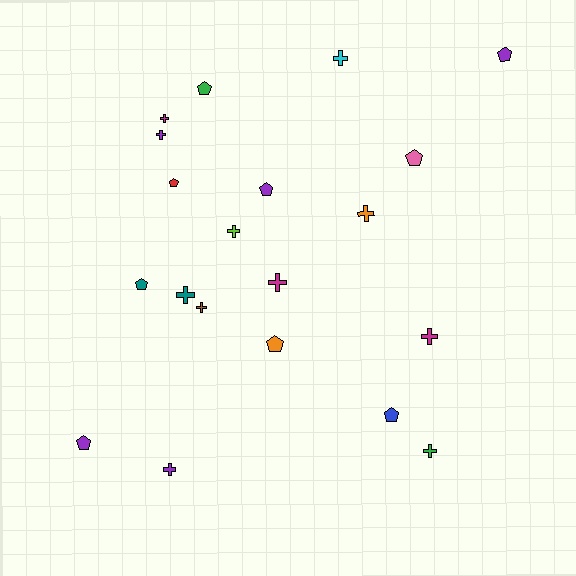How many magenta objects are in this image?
There are 3 magenta objects.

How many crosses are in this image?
There are 11 crosses.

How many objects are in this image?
There are 20 objects.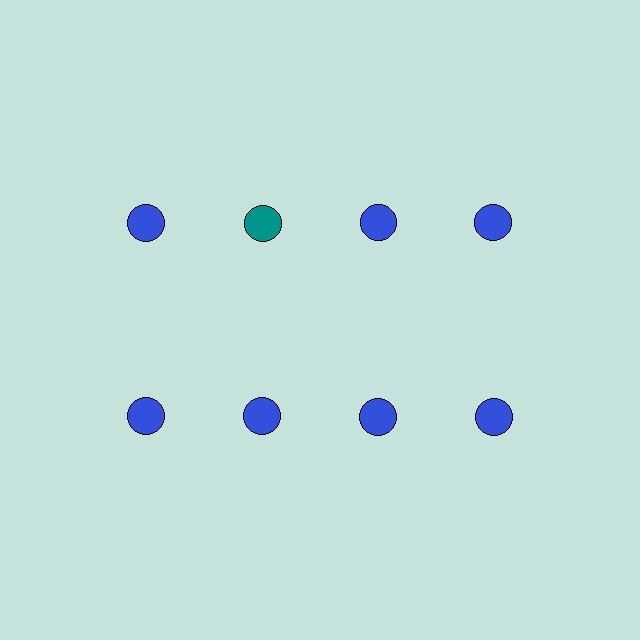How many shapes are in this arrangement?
There are 8 shapes arranged in a grid pattern.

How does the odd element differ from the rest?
It has a different color: teal instead of blue.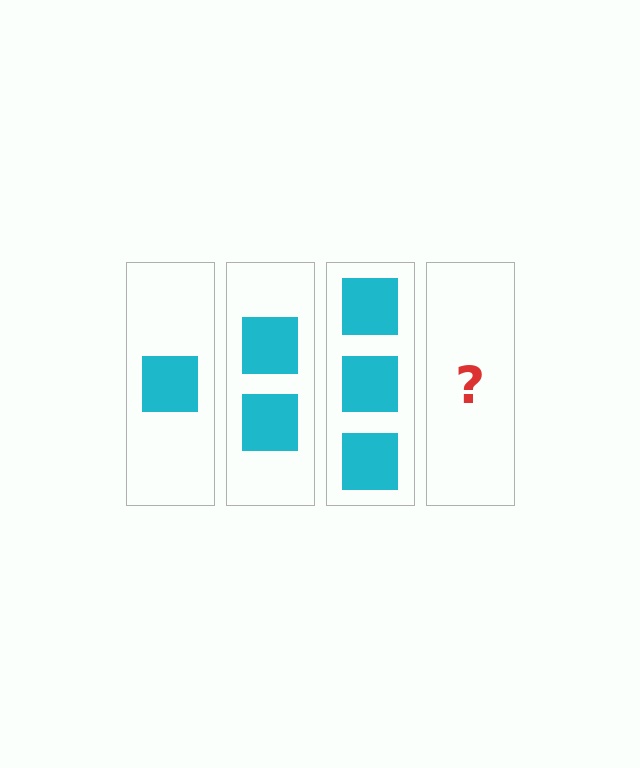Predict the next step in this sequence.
The next step is 4 squares.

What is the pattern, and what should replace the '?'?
The pattern is that each step adds one more square. The '?' should be 4 squares.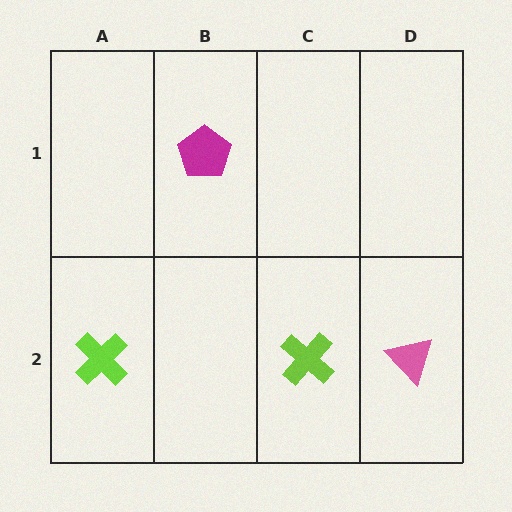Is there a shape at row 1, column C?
No, that cell is empty.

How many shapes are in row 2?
3 shapes.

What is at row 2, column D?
A pink triangle.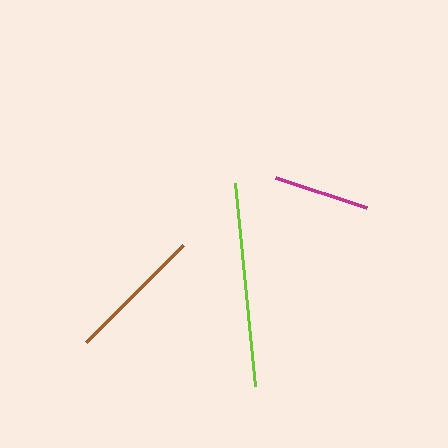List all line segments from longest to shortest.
From longest to shortest: lime, brown, magenta.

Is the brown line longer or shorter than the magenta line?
The brown line is longer than the magenta line.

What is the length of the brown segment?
The brown segment is approximately 137 pixels long.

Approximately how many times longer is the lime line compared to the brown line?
The lime line is approximately 1.5 times the length of the brown line.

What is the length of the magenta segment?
The magenta segment is approximately 96 pixels long.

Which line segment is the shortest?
The magenta line is the shortest at approximately 96 pixels.